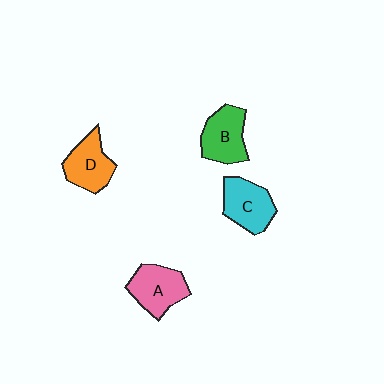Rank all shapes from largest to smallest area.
From largest to smallest: A (pink), C (cyan), B (green), D (orange).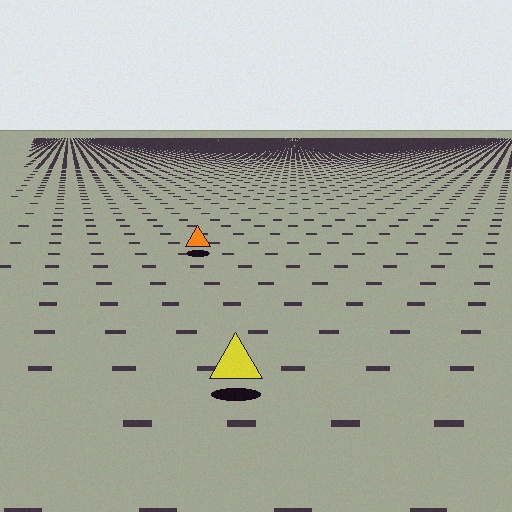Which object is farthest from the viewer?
The orange triangle is farthest from the viewer. It appears smaller and the ground texture around it is denser.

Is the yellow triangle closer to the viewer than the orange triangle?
Yes. The yellow triangle is closer — you can tell from the texture gradient: the ground texture is coarser near it.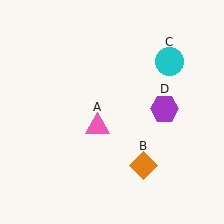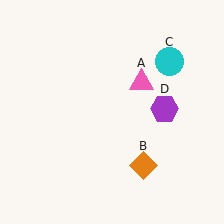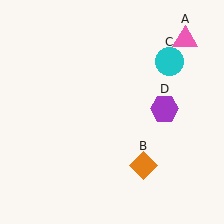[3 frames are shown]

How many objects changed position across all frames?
1 object changed position: pink triangle (object A).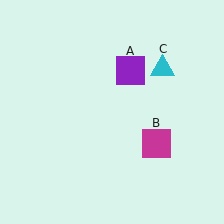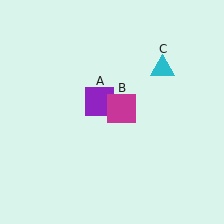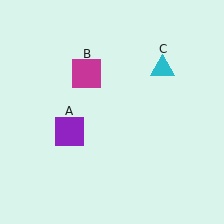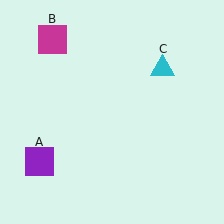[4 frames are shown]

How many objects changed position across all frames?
2 objects changed position: purple square (object A), magenta square (object B).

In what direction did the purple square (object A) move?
The purple square (object A) moved down and to the left.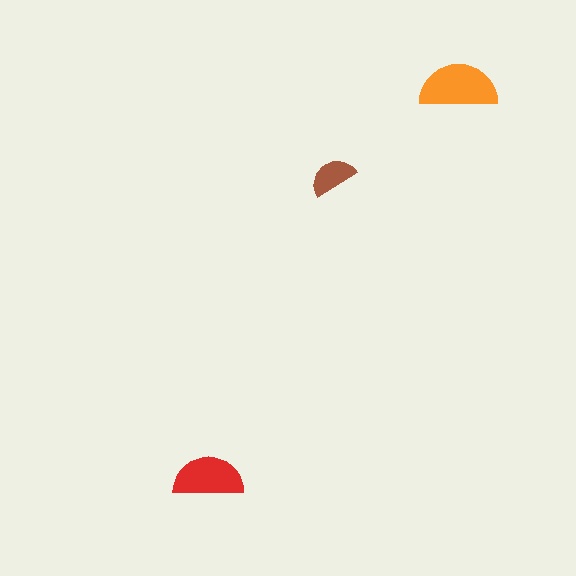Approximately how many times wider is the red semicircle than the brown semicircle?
About 1.5 times wider.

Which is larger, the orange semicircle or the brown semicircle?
The orange one.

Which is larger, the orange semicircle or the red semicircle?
The orange one.